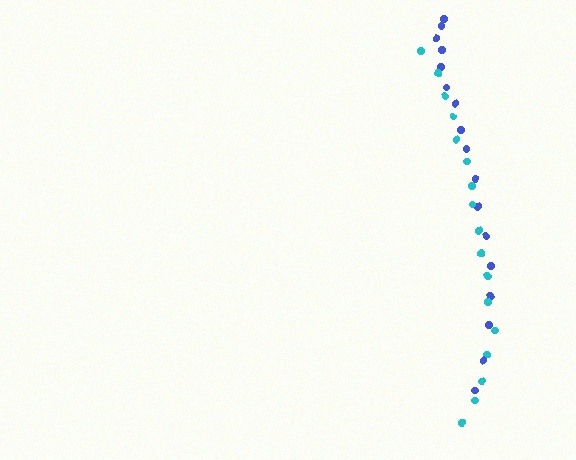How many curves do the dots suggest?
There are 2 distinct paths.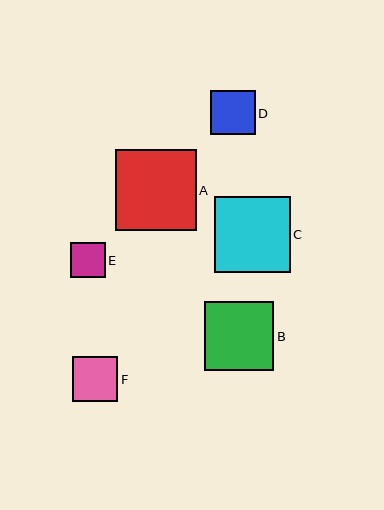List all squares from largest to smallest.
From largest to smallest: A, C, B, F, D, E.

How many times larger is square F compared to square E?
Square F is approximately 1.3 times the size of square E.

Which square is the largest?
Square A is the largest with a size of approximately 81 pixels.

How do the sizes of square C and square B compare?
Square C and square B are approximately the same size.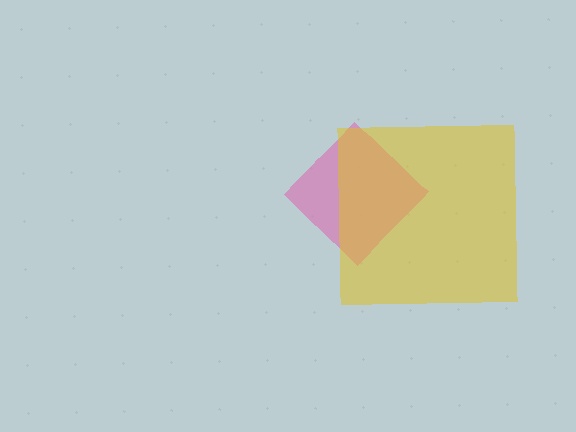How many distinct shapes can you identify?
There are 2 distinct shapes: a pink diamond, a yellow square.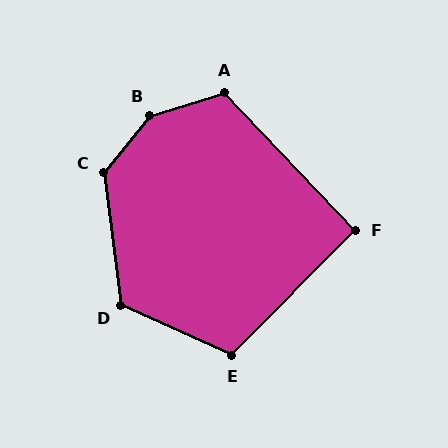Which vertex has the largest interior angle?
B, at approximately 146 degrees.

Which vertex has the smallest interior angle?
F, at approximately 92 degrees.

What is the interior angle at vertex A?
Approximately 116 degrees (obtuse).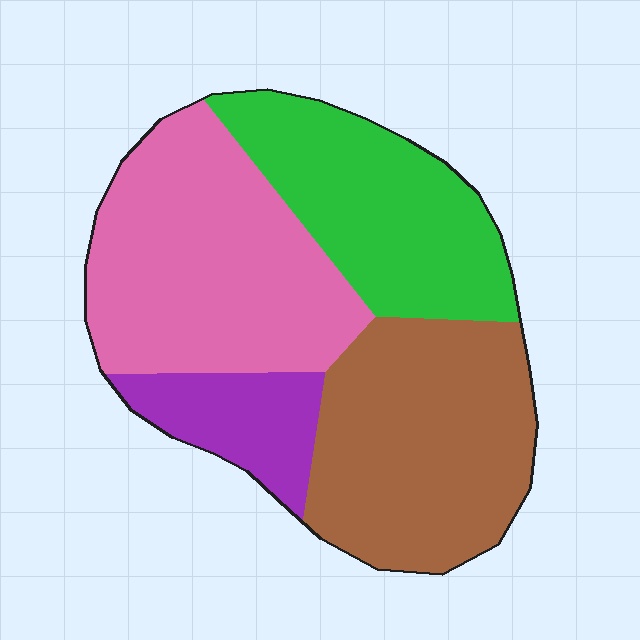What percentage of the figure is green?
Green takes up less than a quarter of the figure.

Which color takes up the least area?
Purple, at roughly 10%.